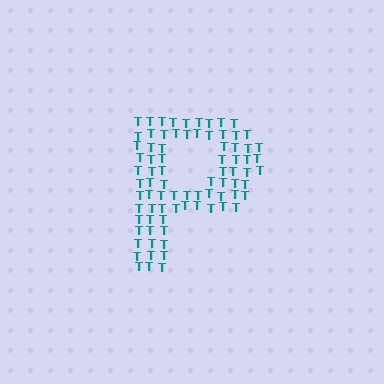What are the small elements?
The small elements are letter T's.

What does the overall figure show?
The overall figure shows the letter P.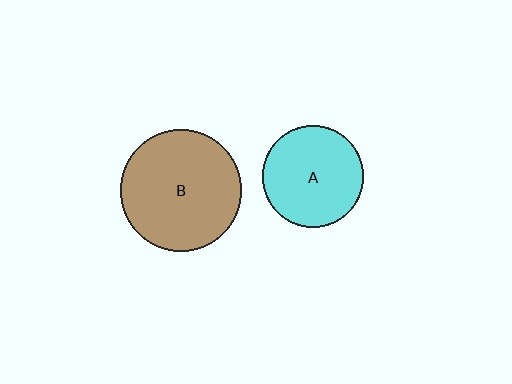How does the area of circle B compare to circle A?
Approximately 1.4 times.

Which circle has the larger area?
Circle B (brown).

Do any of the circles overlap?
No, none of the circles overlap.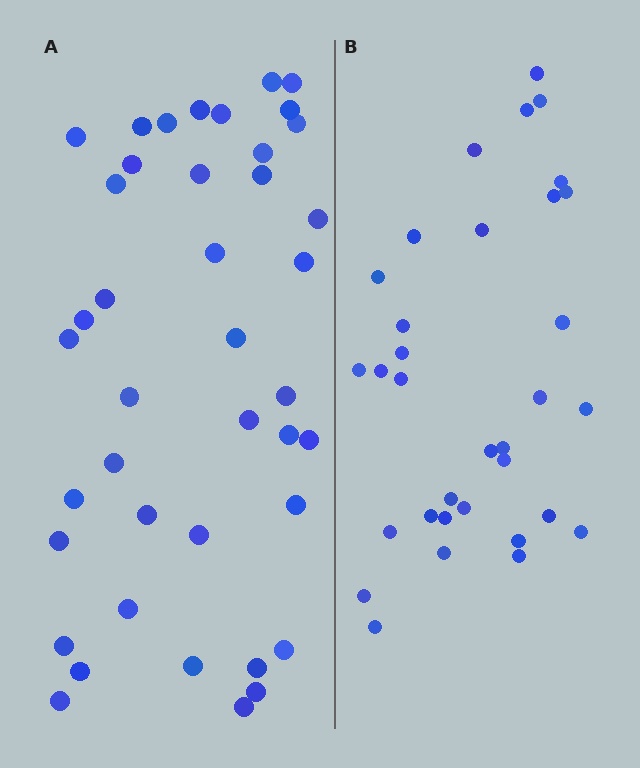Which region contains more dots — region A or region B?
Region A (the left region) has more dots.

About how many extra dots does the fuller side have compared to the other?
Region A has roughly 8 or so more dots than region B.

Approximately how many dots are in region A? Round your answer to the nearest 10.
About 40 dots. (The exact count is 41, which rounds to 40.)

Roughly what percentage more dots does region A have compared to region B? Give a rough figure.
About 25% more.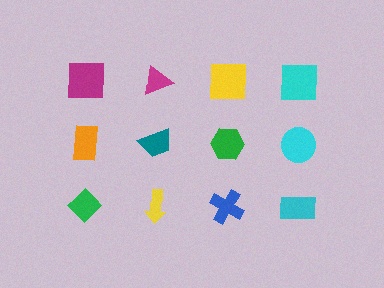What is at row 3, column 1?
A green diamond.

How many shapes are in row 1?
4 shapes.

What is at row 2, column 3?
A green hexagon.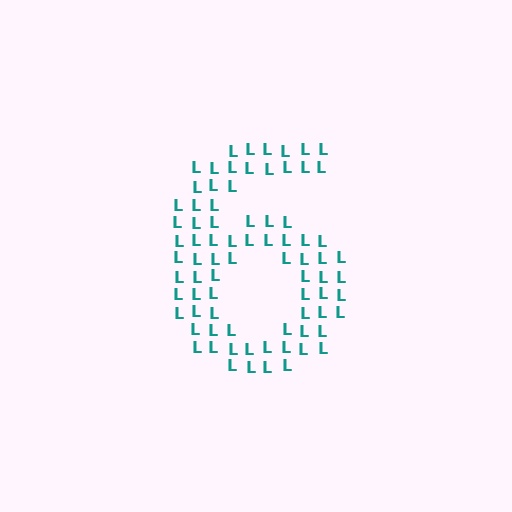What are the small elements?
The small elements are letter L's.